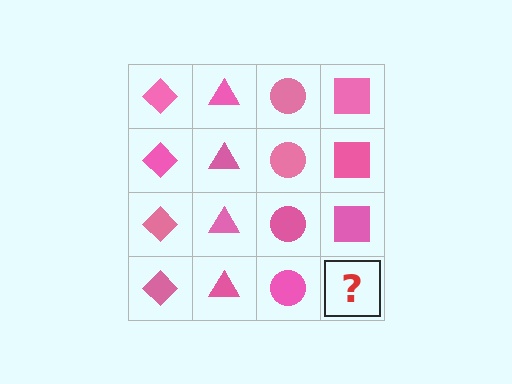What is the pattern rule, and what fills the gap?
The rule is that each column has a consistent shape. The gap should be filled with a pink square.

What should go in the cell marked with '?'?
The missing cell should contain a pink square.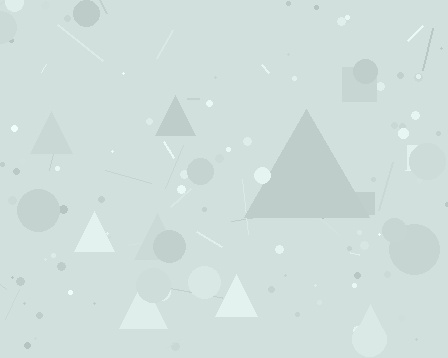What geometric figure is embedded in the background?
A triangle is embedded in the background.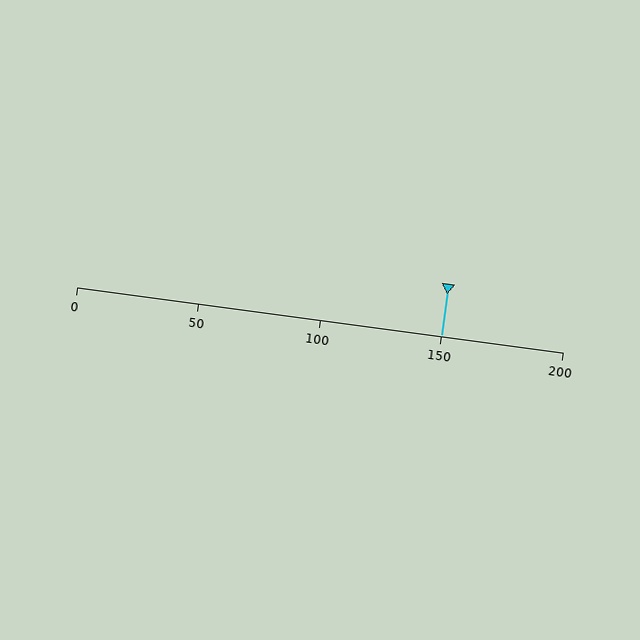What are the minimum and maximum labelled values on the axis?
The axis runs from 0 to 200.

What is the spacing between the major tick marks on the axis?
The major ticks are spaced 50 apart.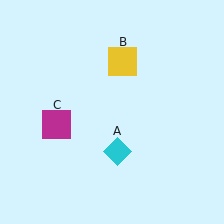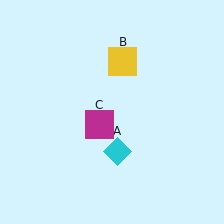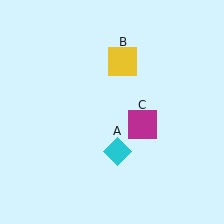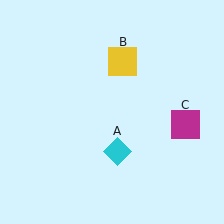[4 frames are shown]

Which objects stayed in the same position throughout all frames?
Cyan diamond (object A) and yellow square (object B) remained stationary.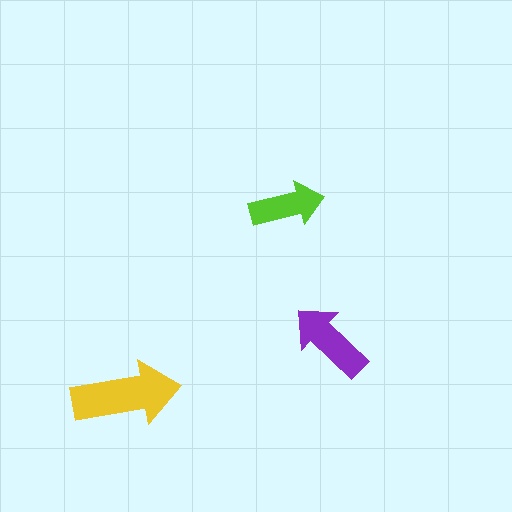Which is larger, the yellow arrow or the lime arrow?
The yellow one.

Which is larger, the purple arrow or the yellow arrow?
The yellow one.